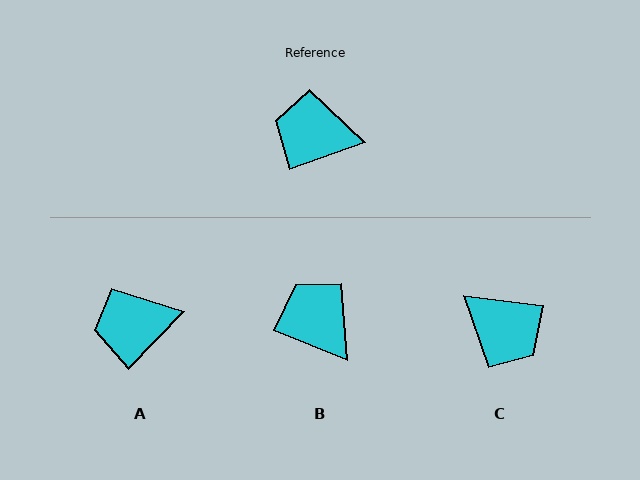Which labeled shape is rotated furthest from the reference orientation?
C, about 153 degrees away.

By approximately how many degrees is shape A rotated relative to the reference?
Approximately 26 degrees counter-clockwise.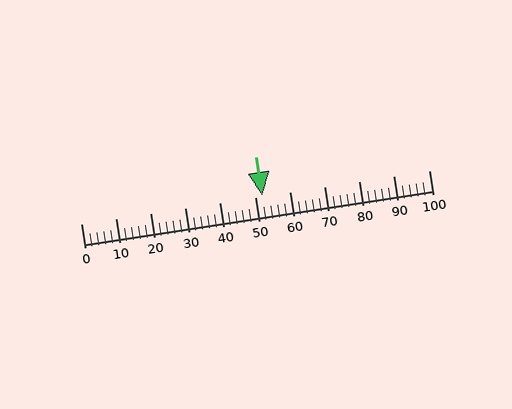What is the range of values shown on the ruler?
The ruler shows values from 0 to 100.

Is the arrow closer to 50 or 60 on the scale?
The arrow is closer to 50.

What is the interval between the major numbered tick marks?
The major tick marks are spaced 10 units apart.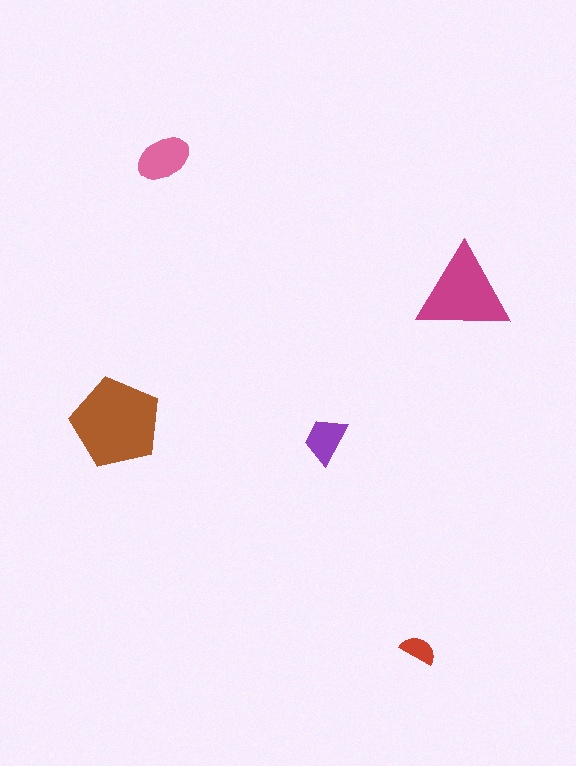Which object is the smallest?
The red semicircle.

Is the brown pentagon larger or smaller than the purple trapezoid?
Larger.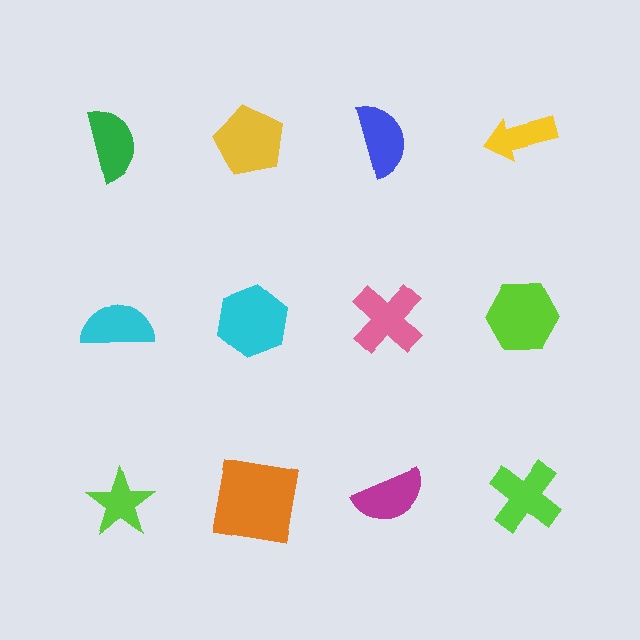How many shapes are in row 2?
4 shapes.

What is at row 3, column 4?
A lime cross.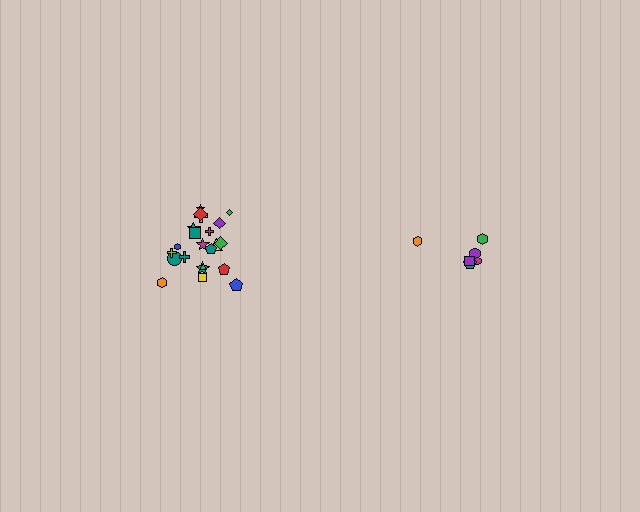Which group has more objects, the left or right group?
The left group.